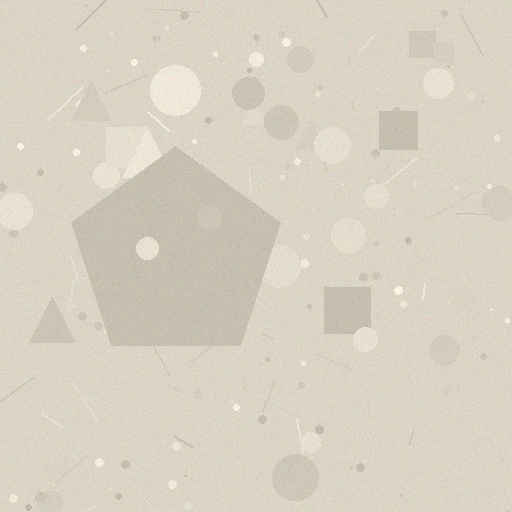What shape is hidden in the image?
A pentagon is hidden in the image.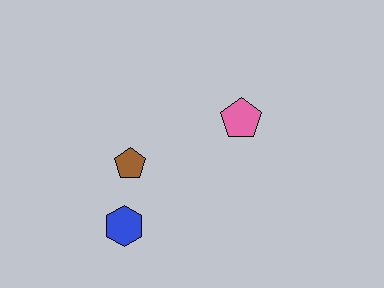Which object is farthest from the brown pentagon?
The pink pentagon is farthest from the brown pentagon.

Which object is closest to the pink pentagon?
The brown pentagon is closest to the pink pentagon.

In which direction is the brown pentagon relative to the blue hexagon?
The brown pentagon is above the blue hexagon.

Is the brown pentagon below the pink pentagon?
Yes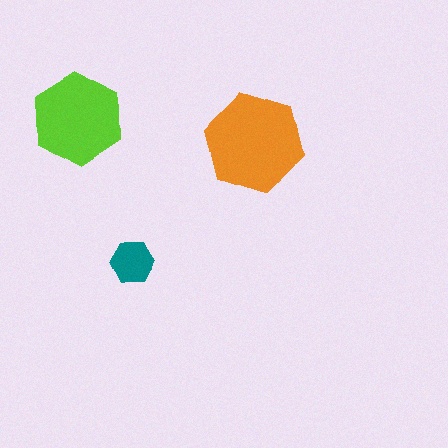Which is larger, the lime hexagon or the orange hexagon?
The orange one.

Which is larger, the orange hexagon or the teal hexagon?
The orange one.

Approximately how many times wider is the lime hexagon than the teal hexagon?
About 2 times wider.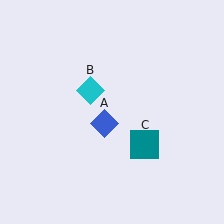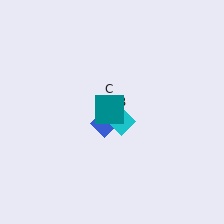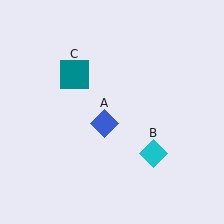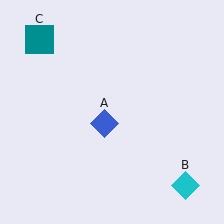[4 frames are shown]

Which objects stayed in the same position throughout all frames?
Blue diamond (object A) remained stationary.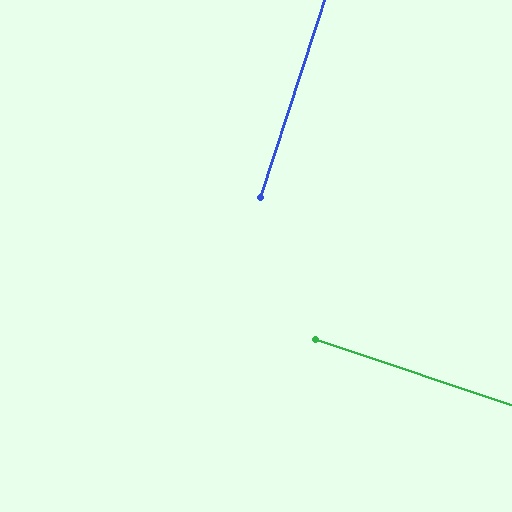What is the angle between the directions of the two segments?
Approximately 89 degrees.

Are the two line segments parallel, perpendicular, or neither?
Perpendicular — they meet at approximately 89°.